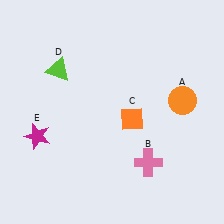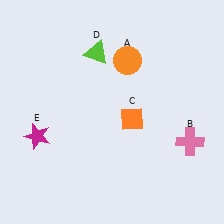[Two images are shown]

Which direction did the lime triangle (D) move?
The lime triangle (D) moved right.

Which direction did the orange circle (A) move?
The orange circle (A) moved left.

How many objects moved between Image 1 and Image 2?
3 objects moved between the two images.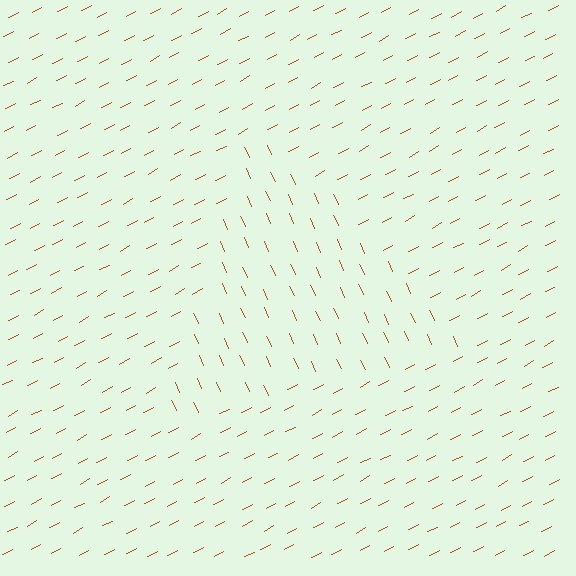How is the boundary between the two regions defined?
The boundary is defined purely by a change in line orientation (approximately 86 degrees difference). All lines are the same color and thickness.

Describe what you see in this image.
The image is filled with small brown line segments. A triangle region in the image has lines oriented differently from the surrounding lines, creating a visible texture boundary.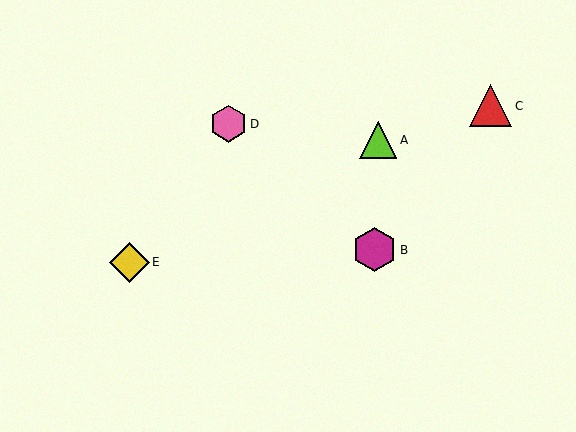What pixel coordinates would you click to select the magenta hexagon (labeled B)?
Click at (375, 250) to select the magenta hexagon B.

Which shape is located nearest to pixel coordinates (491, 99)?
The red triangle (labeled C) at (491, 106) is nearest to that location.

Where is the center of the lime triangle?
The center of the lime triangle is at (378, 140).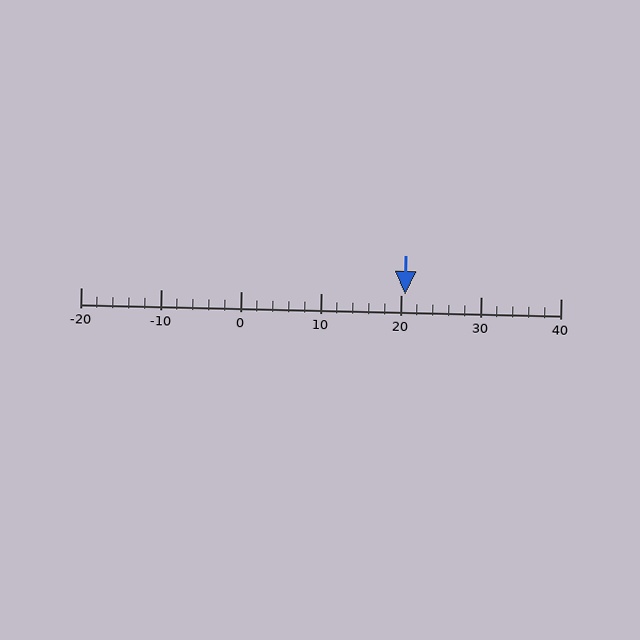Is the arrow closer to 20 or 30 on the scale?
The arrow is closer to 20.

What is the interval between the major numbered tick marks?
The major tick marks are spaced 10 units apart.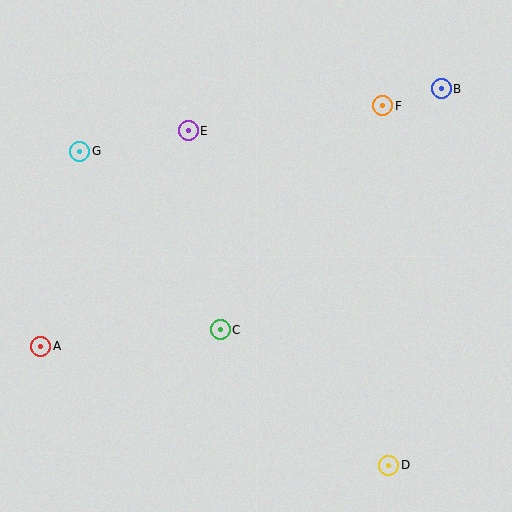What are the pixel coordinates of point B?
Point B is at (441, 89).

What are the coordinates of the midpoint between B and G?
The midpoint between B and G is at (260, 120).